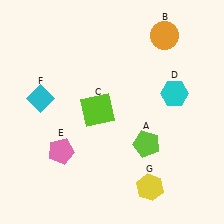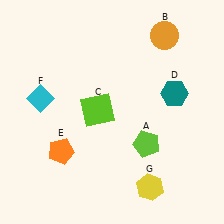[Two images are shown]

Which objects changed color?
D changed from cyan to teal. E changed from pink to orange.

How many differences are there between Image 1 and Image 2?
There are 2 differences between the two images.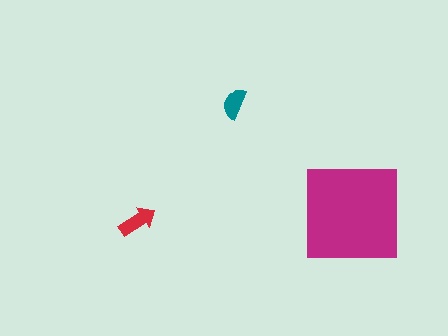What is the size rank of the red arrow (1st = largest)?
2nd.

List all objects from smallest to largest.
The teal semicircle, the red arrow, the magenta square.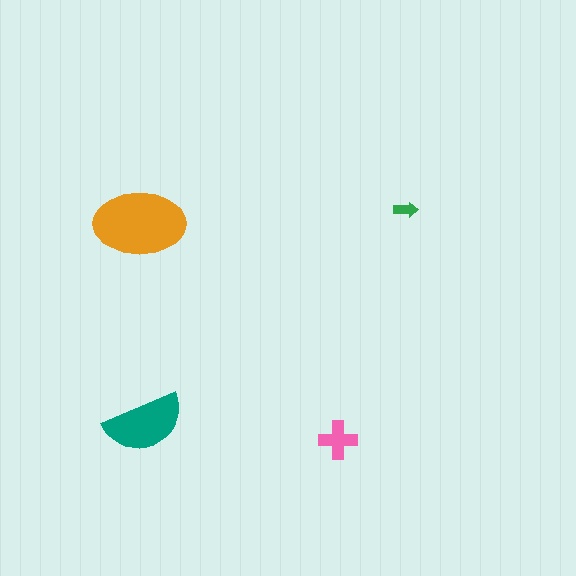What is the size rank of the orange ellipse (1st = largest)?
1st.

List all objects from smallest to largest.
The green arrow, the pink cross, the teal semicircle, the orange ellipse.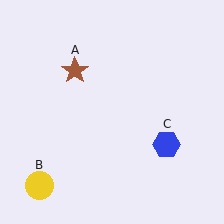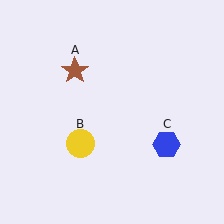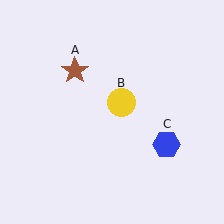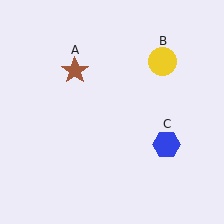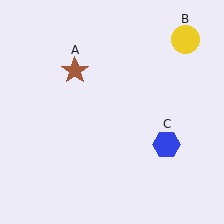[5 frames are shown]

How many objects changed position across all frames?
1 object changed position: yellow circle (object B).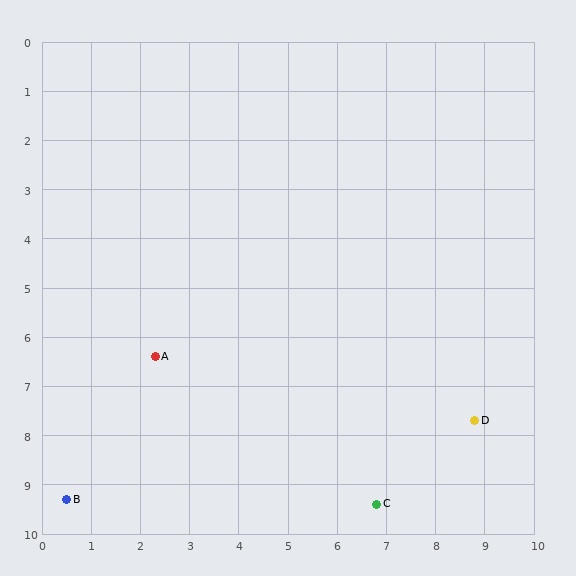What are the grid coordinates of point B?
Point B is at approximately (0.5, 9.3).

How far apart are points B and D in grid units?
Points B and D are about 8.5 grid units apart.